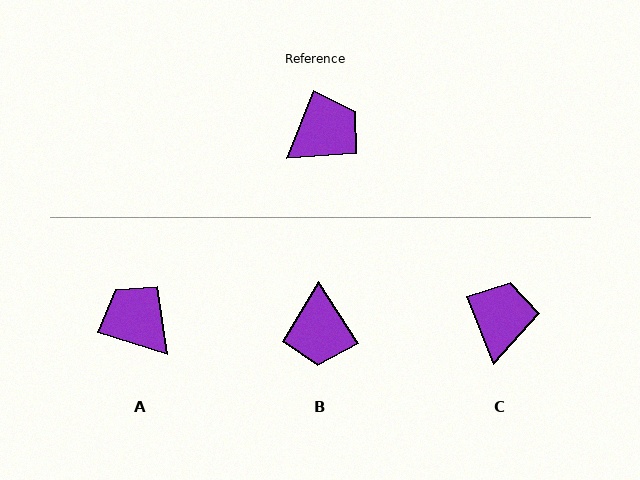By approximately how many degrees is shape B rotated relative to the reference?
Approximately 125 degrees clockwise.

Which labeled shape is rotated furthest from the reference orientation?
B, about 125 degrees away.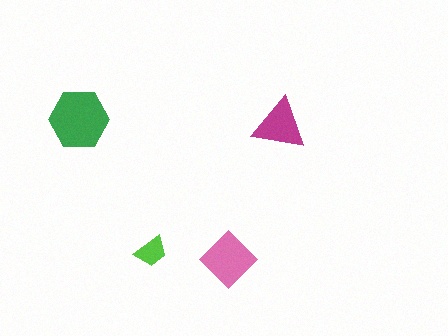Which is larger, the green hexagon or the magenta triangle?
The green hexagon.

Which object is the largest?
The green hexagon.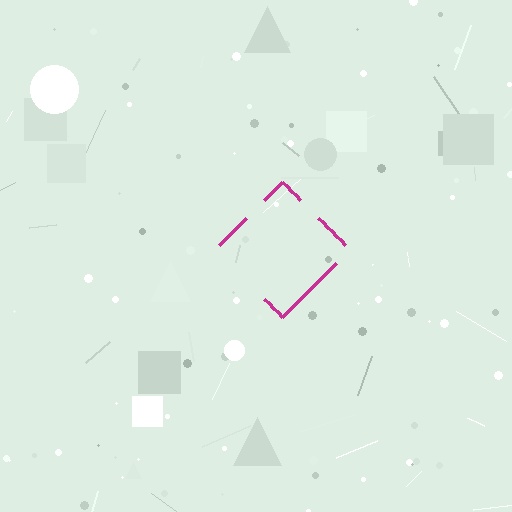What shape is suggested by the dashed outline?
The dashed outline suggests a diamond.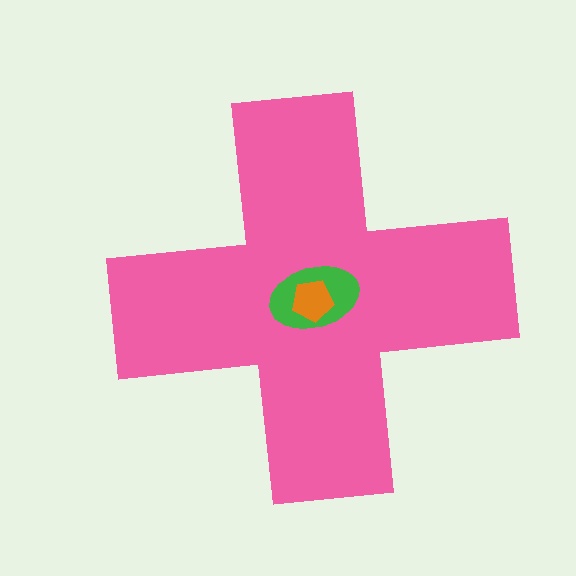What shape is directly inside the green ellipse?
The orange pentagon.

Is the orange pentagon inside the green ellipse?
Yes.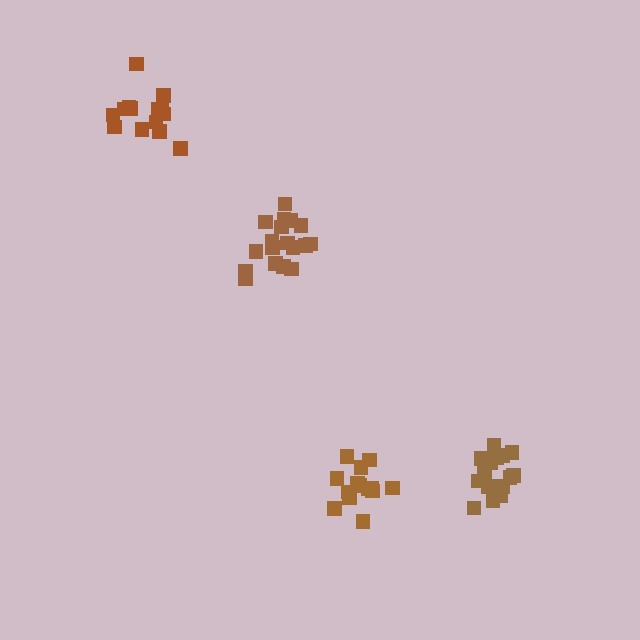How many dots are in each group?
Group 1: 14 dots, Group 2: 14 dots, Group 3: 16 dots, Group 4: 18 dots (62 total).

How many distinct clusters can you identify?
There are 4 distinct clusters.